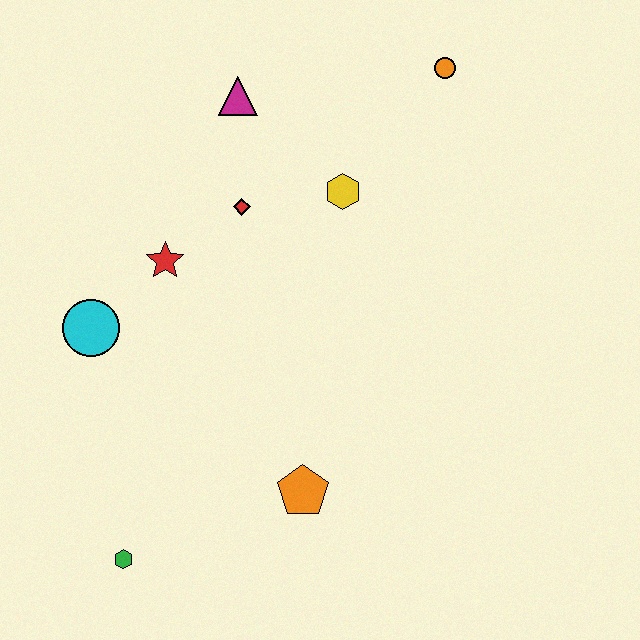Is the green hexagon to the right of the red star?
No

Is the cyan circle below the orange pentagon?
No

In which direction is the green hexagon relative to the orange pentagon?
The green hexagon is to the left of the orange pentagon.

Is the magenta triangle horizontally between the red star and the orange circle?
Yes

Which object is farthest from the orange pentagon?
The orange circle is farthest from the orange pentagon.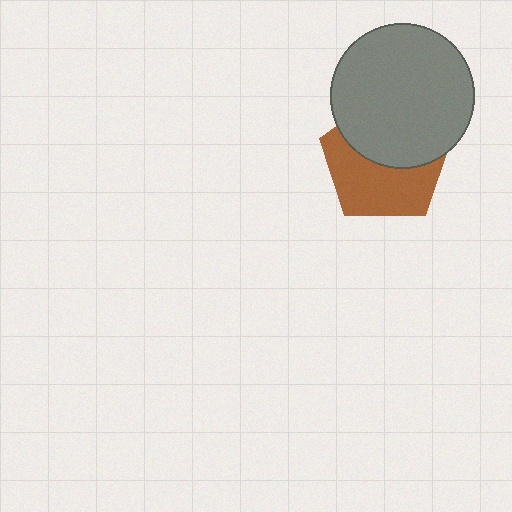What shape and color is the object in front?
The object in front is a gray circle.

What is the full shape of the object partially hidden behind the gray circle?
The partially hidden object is a brown pentagon.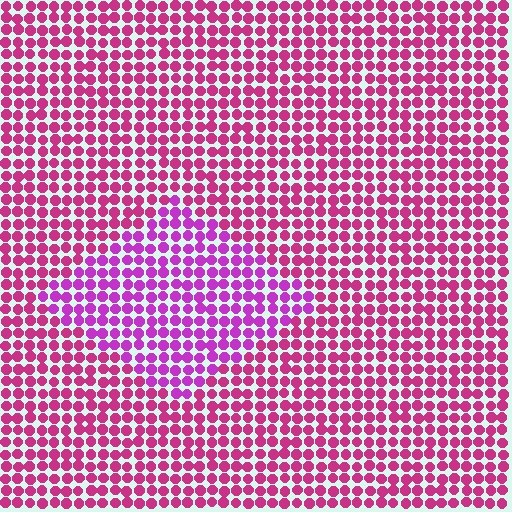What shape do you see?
I see a diamond.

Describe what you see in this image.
The image is filled with small magenta elements in a uniform arrangement. A diamond-shaped region is visible where the elements are tinted to a slightly different hue, forming a subtle color boundary.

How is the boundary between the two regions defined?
The boundary is defined purely by a slight shift in hue (about 29 degrees). Spacing, size, and orientation are identical on both sides.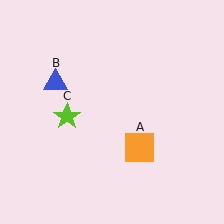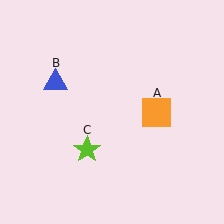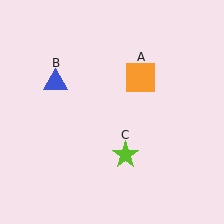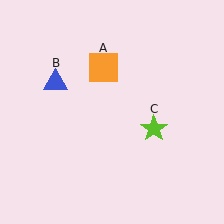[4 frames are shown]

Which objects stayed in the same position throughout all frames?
Blue triangle (object B) remained stationary.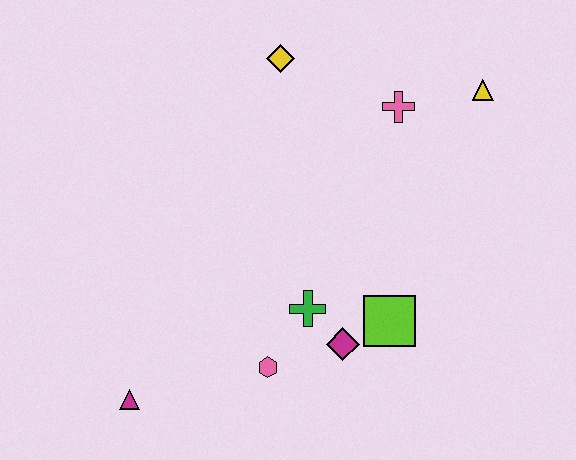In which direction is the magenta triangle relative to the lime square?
The magenta triangle is to the left of the lime square.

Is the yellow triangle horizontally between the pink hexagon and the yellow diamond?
No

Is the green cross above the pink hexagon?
Yes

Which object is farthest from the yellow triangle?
The magenta triangle is farthest from the yellow triangle.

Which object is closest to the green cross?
The magenta diamond is closest to the green cross.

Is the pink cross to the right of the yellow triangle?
No